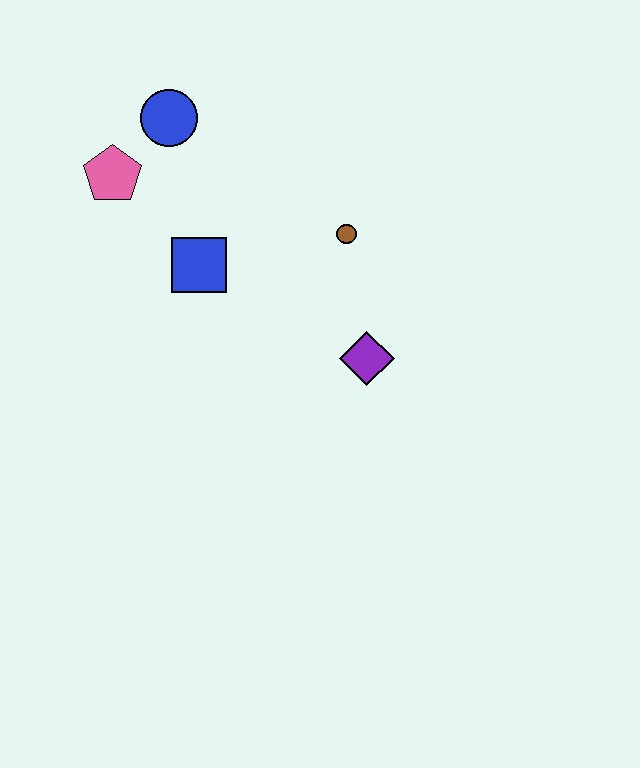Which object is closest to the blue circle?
The pink pentagon is closest to the blue circle.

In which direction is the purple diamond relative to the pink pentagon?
The purple diamond is to the right of the pink pentagon.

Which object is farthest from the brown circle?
The pink pentagon is farthest from the brown circle.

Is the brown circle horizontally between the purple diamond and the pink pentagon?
Yes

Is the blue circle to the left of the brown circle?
Yes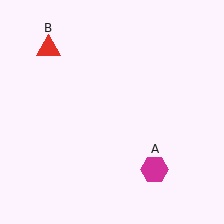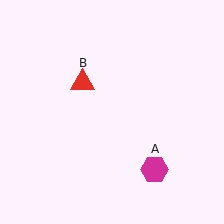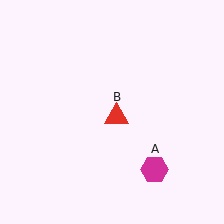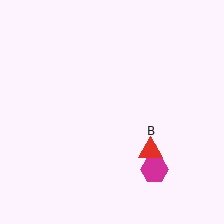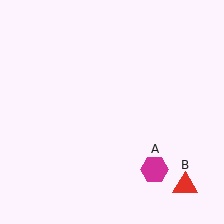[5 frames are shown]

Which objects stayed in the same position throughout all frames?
Magenta hexagon (object A) remained stationary.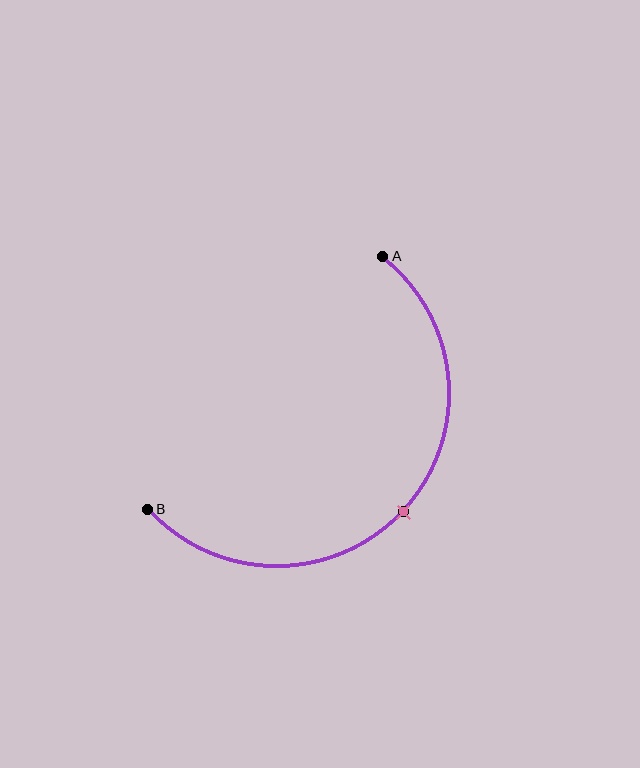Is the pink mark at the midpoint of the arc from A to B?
Yes. The pink mark lies on the arc at equal arc-length from both A and B — it is the arc midpoint.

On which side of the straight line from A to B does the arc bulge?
The arc bulges below and to the right of the straight line connecting A and B.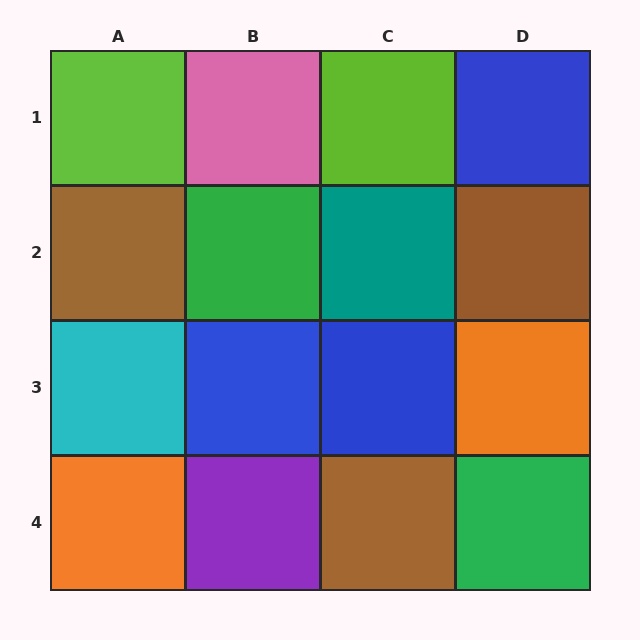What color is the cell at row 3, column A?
Cyan.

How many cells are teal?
1 cell is teal.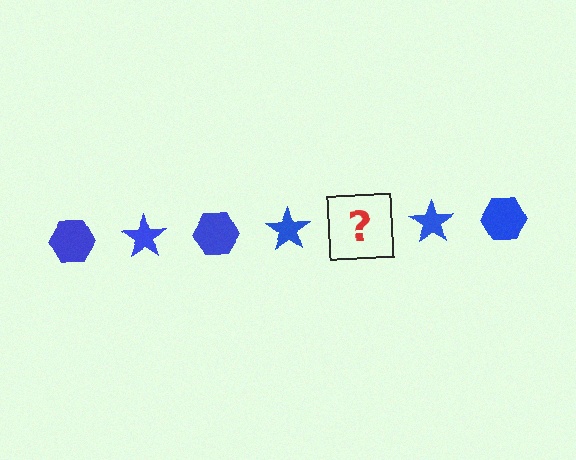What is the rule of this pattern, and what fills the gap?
The rule is that the pattern cycles through hexagon, star shapes in blue. The gap should be filled with a blue hexagon.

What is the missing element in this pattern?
The missing element is a blue hexagon.